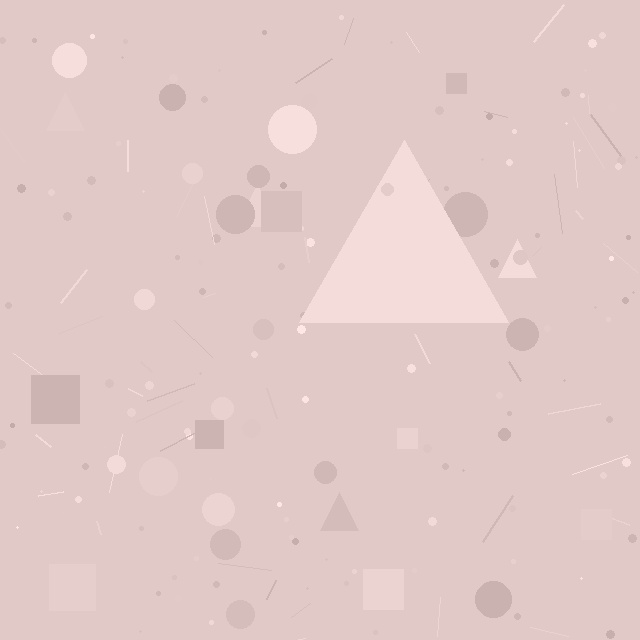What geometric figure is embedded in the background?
A triangle is embedded in the background.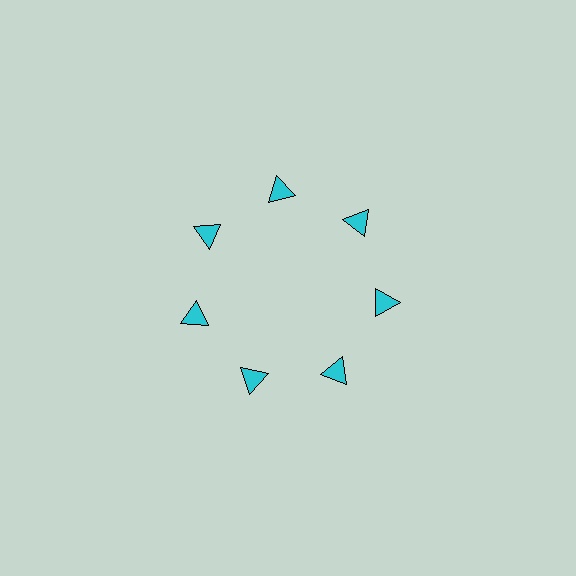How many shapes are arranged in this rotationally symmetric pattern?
There are 7 shapes, arranged in 7 groups of 1.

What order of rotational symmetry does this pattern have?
This pattern has 7-fold rotational symmetry.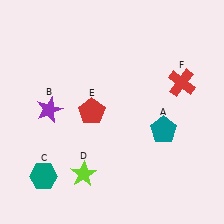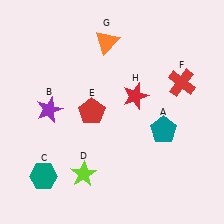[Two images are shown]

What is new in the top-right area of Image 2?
A red star (H) was added in the top-right area of Image 2.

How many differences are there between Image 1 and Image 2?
There are 2 differences between the two images.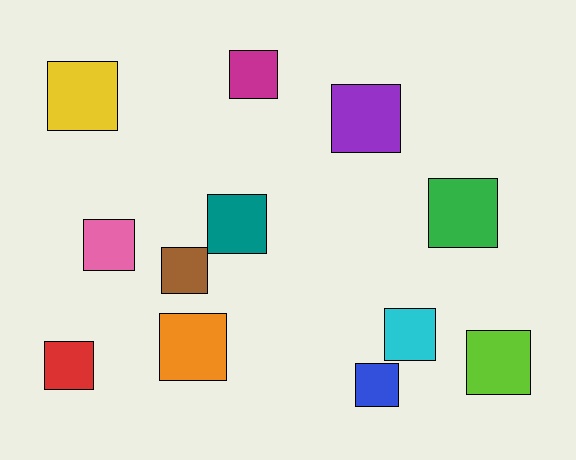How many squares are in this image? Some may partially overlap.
There are 12 squares.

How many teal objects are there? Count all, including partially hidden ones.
There is 1 teal object.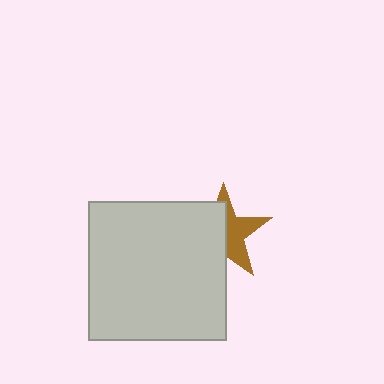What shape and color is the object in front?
The object in front is a light gray square.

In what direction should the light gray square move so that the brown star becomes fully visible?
The light gray square should move left. That is the shortest direction to clear the overlap and leave the brown star fully visible.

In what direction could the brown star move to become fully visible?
The brown star could move right. That would shift it out from behind the light gray square entirely.